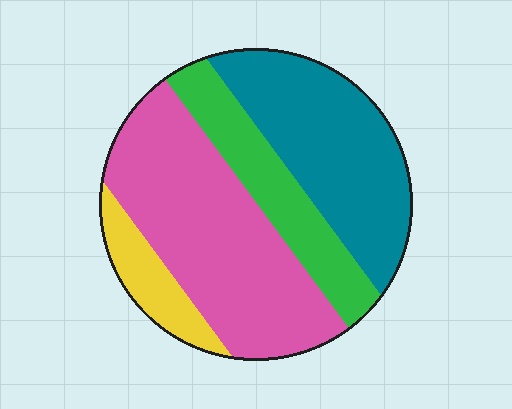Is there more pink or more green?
Pink.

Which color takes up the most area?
Pink, at roughly 40%.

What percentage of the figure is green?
Green covers 18% of the figure.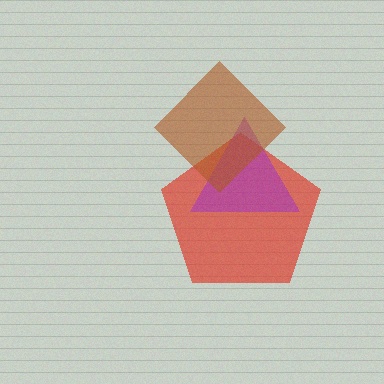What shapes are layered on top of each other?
The layered shapes are: a red pentagon, a purple triangle, a brown diamond.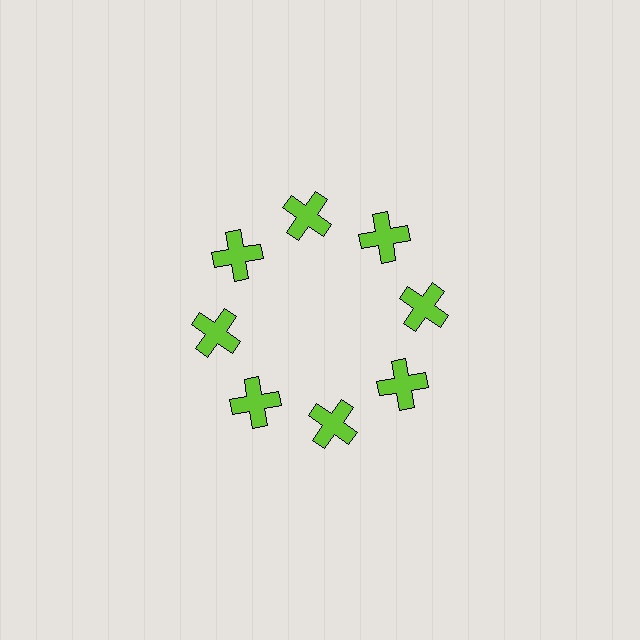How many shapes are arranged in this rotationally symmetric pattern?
There are 8 shapes, arranged in 8 groups of 1.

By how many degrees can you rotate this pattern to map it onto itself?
The pattern maps onto itself every 45 degrees of rotation.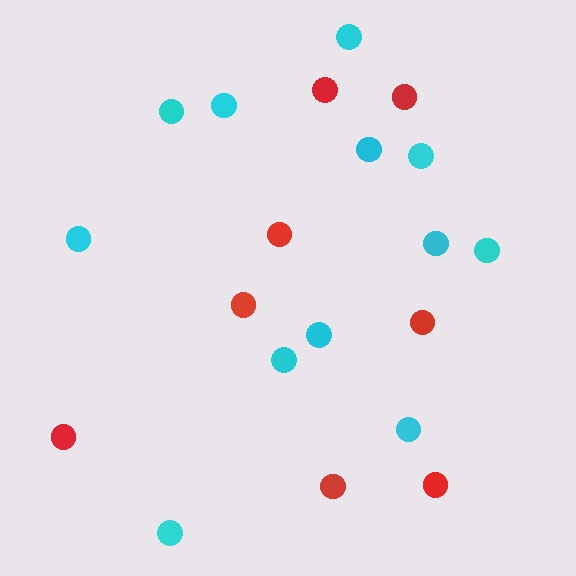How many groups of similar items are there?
There are 2 groups: one group of red circles (8) and one group of cyan circles (12).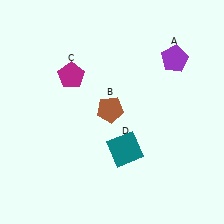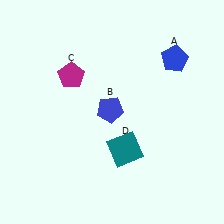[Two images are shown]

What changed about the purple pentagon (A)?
In Image 1, A is purple. In Image 2, it changed to blue.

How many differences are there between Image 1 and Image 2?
There are 2 differences between the two images.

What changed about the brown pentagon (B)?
In Image 1, B is brown. In Image 2, it changed to blue.